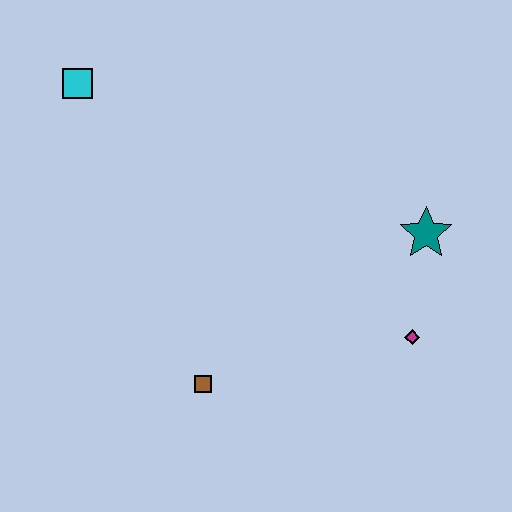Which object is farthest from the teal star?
The cyan square is farthest from the teal star.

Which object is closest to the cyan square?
The brown square is closest to the cyan square.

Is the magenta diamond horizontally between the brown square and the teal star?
Yes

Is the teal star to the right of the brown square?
Yes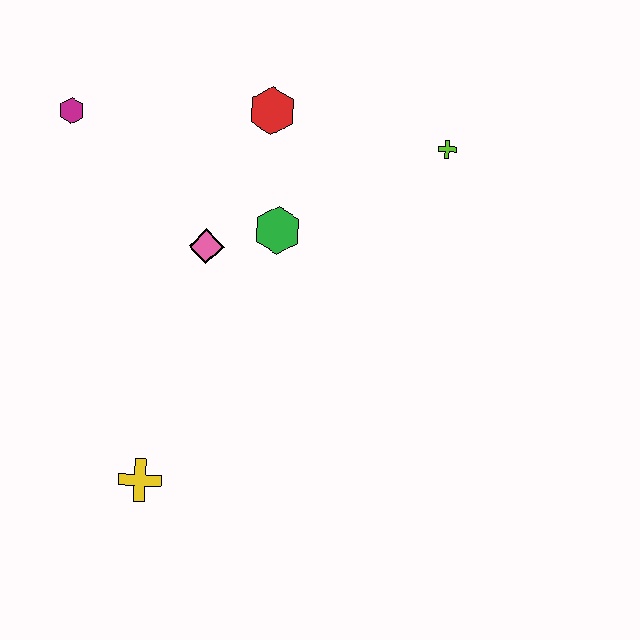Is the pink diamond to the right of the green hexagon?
No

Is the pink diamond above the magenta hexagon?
No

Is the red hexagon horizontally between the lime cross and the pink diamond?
Yes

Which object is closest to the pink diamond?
The green hexagon is closest to the pink diamond.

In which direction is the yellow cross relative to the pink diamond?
The yellow cross is below the pink diamond.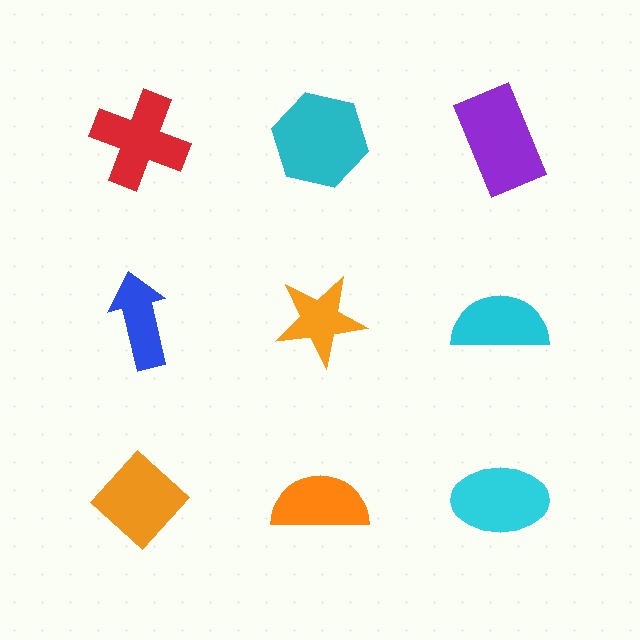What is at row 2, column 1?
A blue arrow.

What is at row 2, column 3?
A cyan semicircle.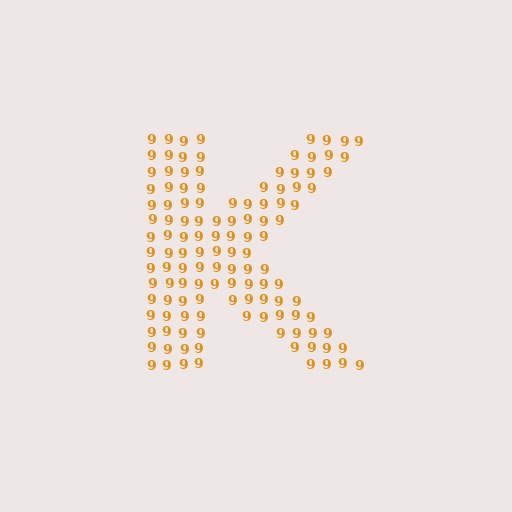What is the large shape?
The large shape is the letter K.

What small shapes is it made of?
It is made of small digit 9's.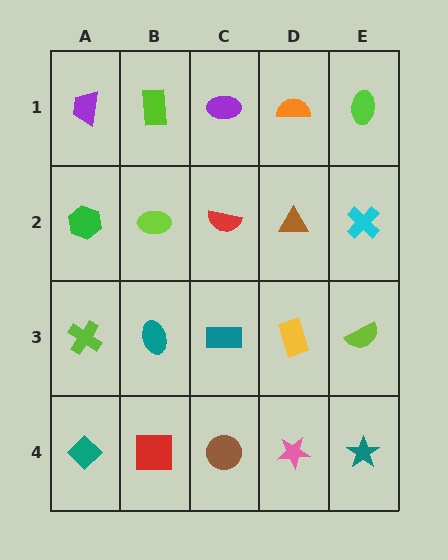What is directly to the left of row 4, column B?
A teal diamond.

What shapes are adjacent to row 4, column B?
A teal ellipse (row 3, column B), a teal diamond (row 4, column A), a brown circle (row 4, column C).